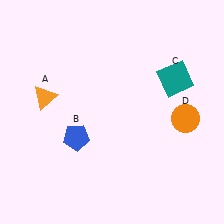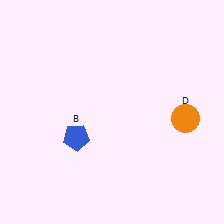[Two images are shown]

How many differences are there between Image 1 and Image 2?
There are 2 differences between the two images.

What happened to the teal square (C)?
The teal square (C) was removed in Image 2. It was in the top-right area of Image 1.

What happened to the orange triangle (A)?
The orange triangle (A) was removed in Image 2. It was in the top-left area of Image 1.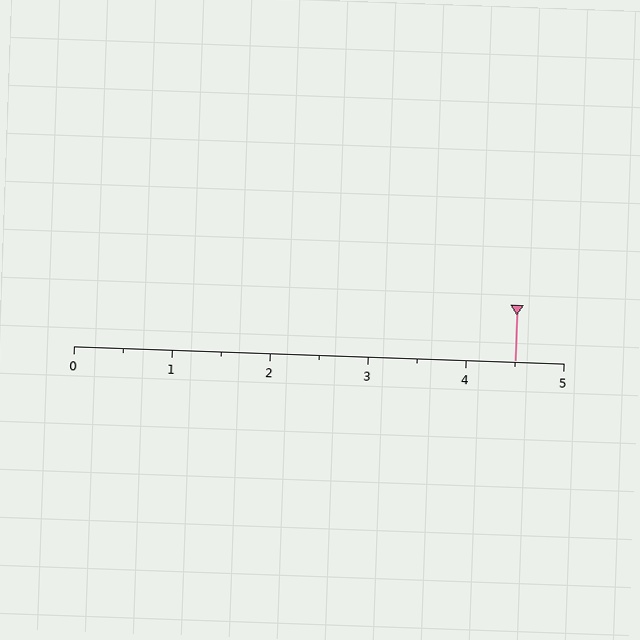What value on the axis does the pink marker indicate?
The marker indicates approximately 4.5.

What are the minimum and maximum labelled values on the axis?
The axis runs from 0 to 5.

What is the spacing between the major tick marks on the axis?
The major ticks are spaced 1 apart.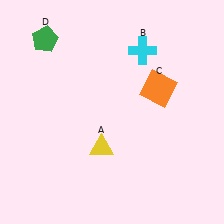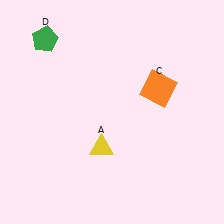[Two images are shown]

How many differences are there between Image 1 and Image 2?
There is 1 difference between the two images.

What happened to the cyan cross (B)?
The cyan cross (B) was removed in Image 2. It was in the top-right area of Image 1.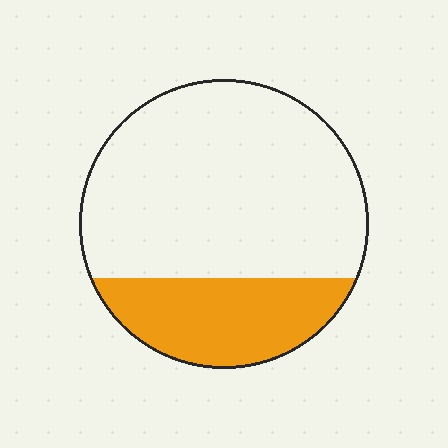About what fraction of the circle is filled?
About one quarter (1/4).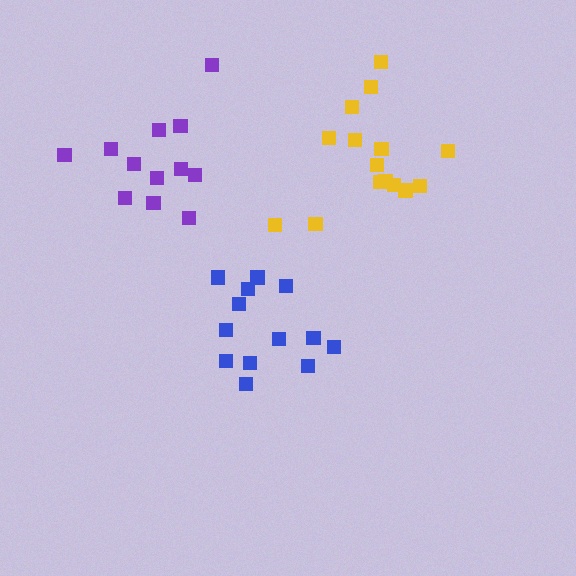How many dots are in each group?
Group 1: 13 dots, Group 2: 15 dots, Group 3: 12 dots (40 total).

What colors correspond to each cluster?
The clusters are colored: blue, yellow, purple.